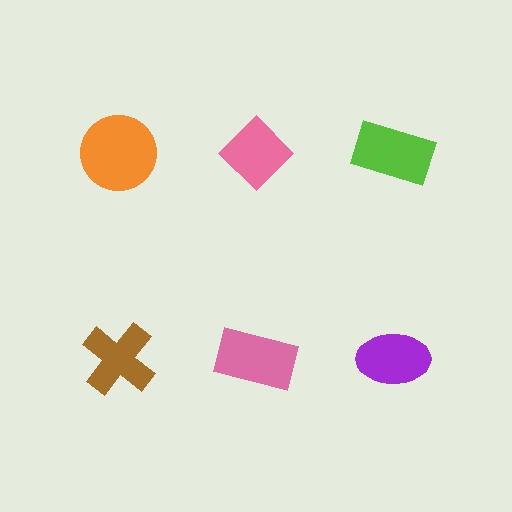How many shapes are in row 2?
3 shapes.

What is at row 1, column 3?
A lime rectangle.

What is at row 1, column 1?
An orange circle.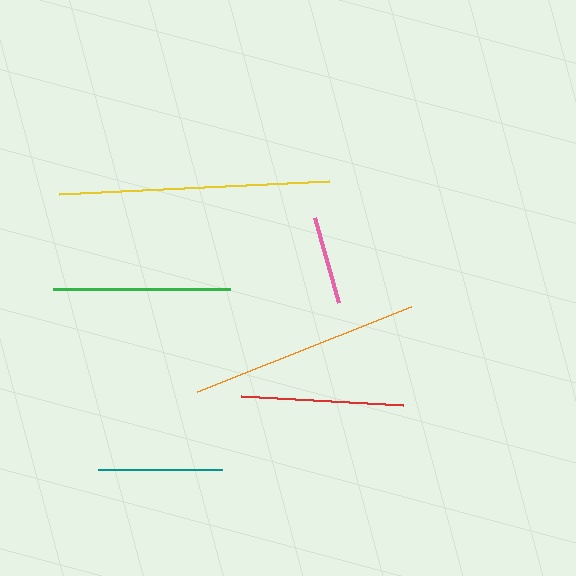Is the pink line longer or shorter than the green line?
The green line is longer than the pink line.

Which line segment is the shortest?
The pink line is the shortest at approximately 89 pixels.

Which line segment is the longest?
The yellow line is the longest at approximately 270 pixels.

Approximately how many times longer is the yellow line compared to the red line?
The yellow line is approximately 1.7 times the length of the red line.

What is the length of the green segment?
The green segment is approximately 178 pixels long.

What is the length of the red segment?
The red segment is approximately 162 pixels long.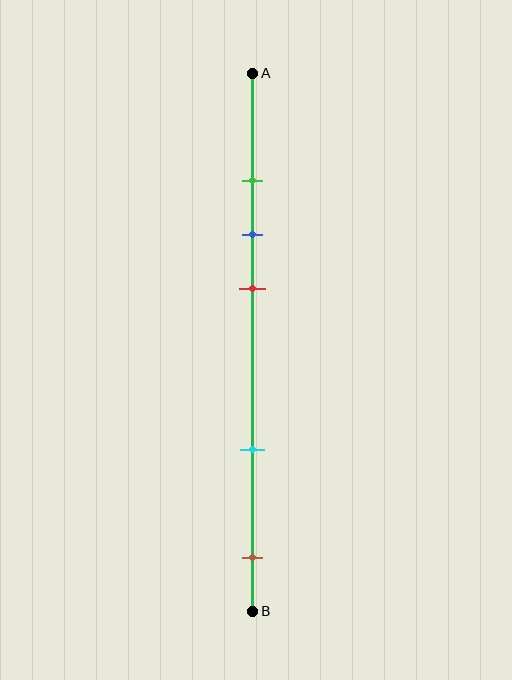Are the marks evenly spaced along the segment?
No, the marks are not evenly spaced.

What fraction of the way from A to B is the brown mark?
The brown mark is approximately 90% (0.9) of the way from A to B.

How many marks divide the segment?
There are 5 marks dividing the segment.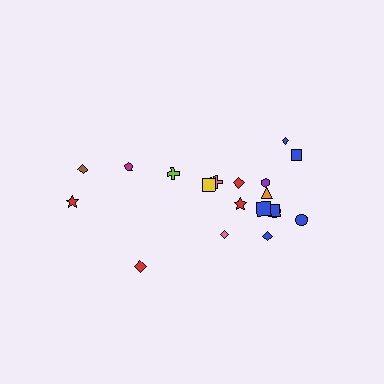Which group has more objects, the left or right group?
The right group.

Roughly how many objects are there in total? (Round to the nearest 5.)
Roughly 20 objects in total.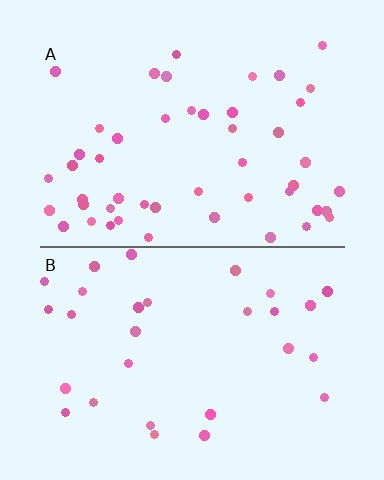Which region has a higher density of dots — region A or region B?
A (the top).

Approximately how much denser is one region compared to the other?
Approximately 1.7× — region A over region B.